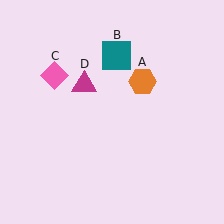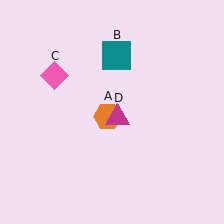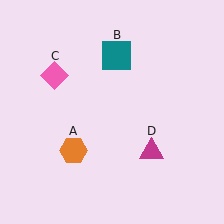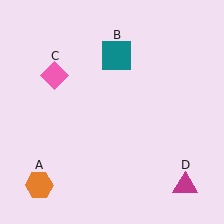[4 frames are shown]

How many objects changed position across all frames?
2 objects changed position: orange hexagon (object A), magenta triangle (object D).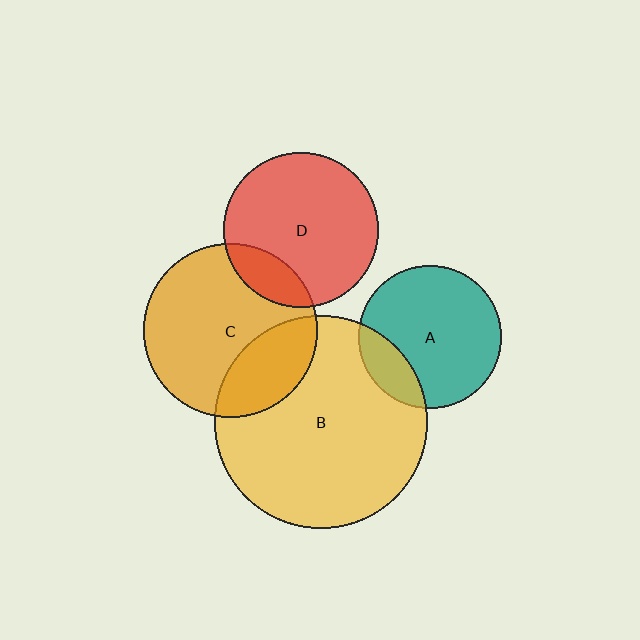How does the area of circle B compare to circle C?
Approximately 1.5 times.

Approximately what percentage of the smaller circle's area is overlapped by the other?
Approximately 25%.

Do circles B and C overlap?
Yes.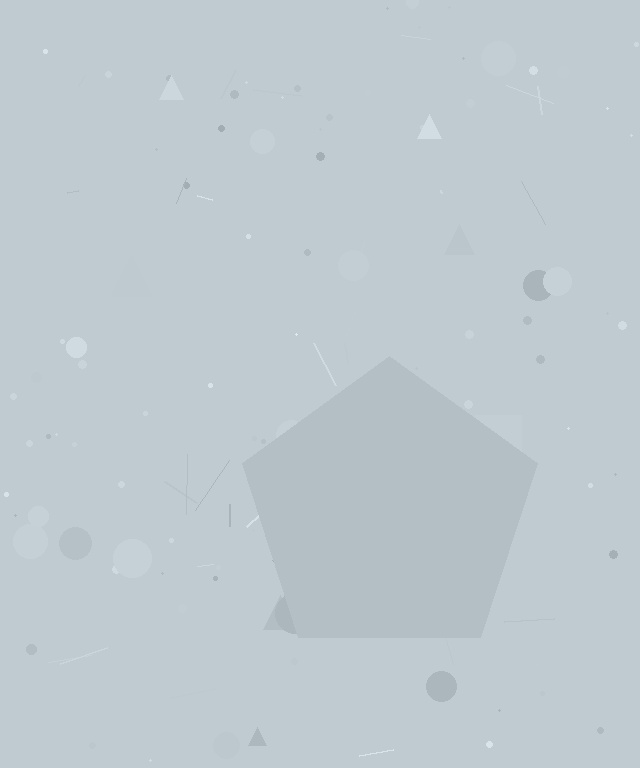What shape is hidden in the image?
A pentagon is hidden in the image.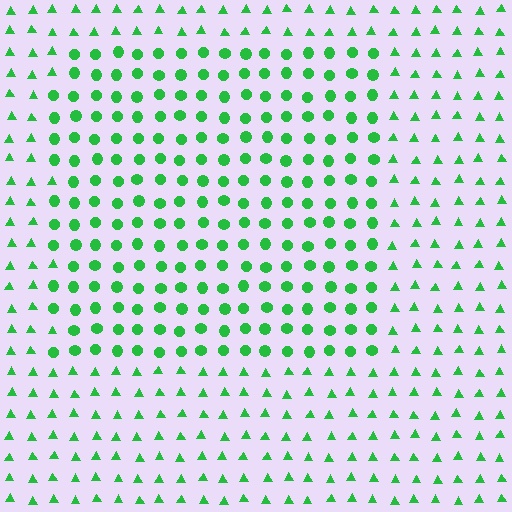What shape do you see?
I see a rectangle.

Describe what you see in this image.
The image is filled with small green elements arranged in a uniform grid. A rectangle-shaped region contains circles, while the surrounding area contains triangles. The boundary is defined purely by the change in element shape.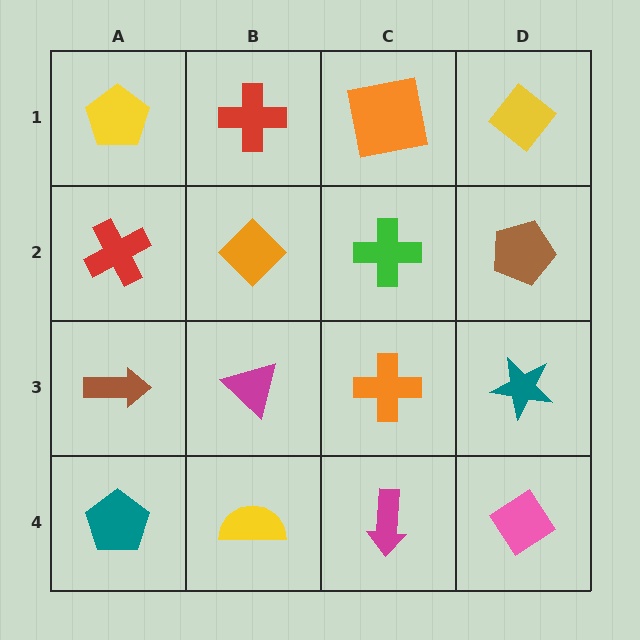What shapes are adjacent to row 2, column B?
A red cross (row 1, column B), a magenta triangle (row 3, column B), a red cross (row 2, column A), a green cross (row 2, column C).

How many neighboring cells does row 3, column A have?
3.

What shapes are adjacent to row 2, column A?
A yellow pentagon (row 1, column A), a brown arrow (row 3, column A), an orange diamond (row 2, column B).